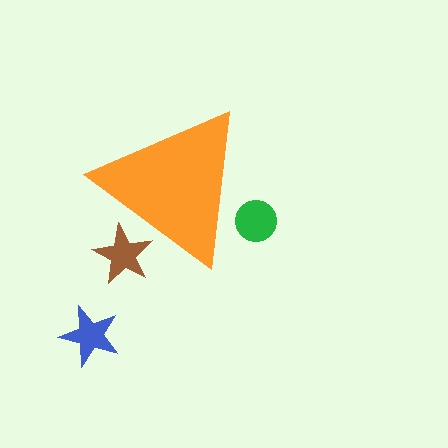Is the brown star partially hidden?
Yes, the brown star is partially hidden behind the orange triangle.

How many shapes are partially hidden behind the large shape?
2 shapes are partially hidden.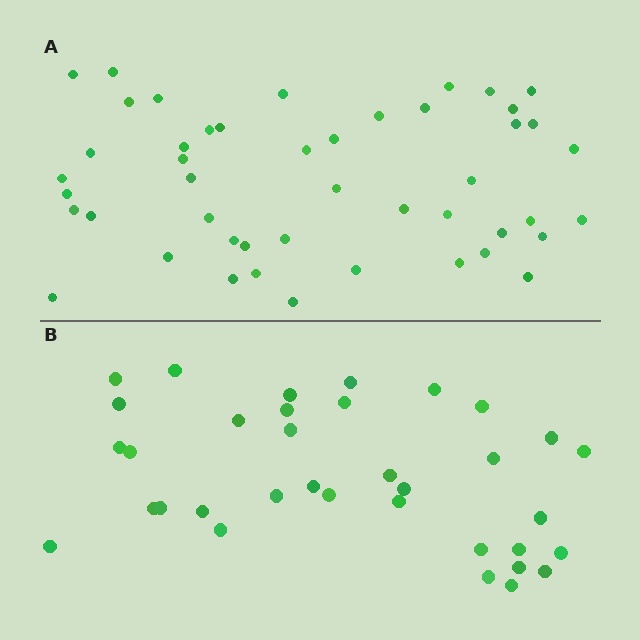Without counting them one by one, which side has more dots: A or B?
Region A (the top region) has more dots.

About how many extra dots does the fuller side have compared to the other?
Region A has roughly 12 or so more dots than region B.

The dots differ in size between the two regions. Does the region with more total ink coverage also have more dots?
No. Region B has more total ink coverage because its dots are larger, but region A actually contains more individual dots. Total area can be misleading — the number of items is what matters here.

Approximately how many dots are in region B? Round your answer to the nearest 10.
About 40 dots. (The exact count is 35, which rounds to 40.)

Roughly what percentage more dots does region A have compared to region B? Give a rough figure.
About 35% more.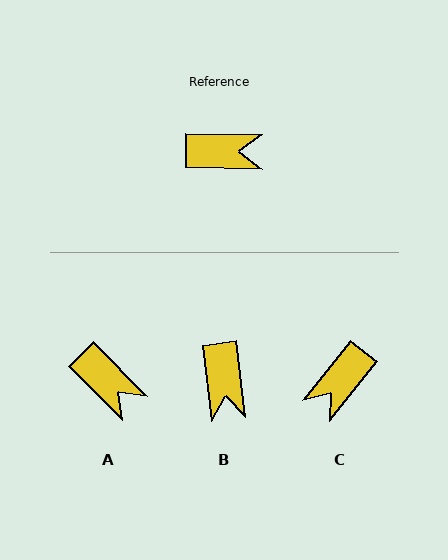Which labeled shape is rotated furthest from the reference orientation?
C, about 128 degrees away.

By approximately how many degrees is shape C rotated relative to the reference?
Approximately 128 degrees clockwise.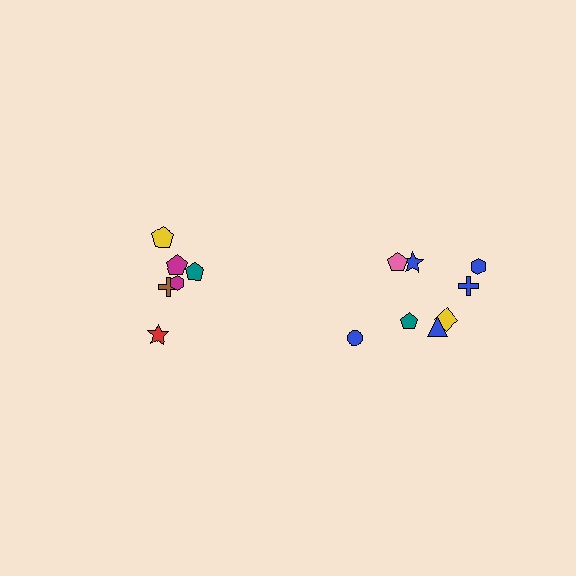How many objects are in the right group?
There are 8 objects.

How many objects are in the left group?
There are 6 objects.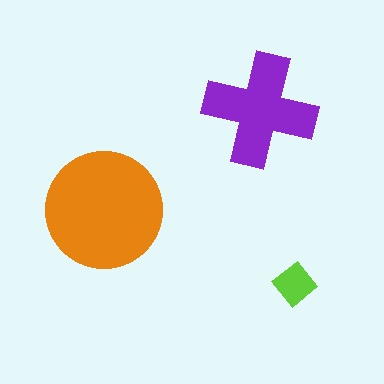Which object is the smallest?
The lime diamond.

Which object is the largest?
The orange circle.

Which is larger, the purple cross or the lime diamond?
The purple cross.